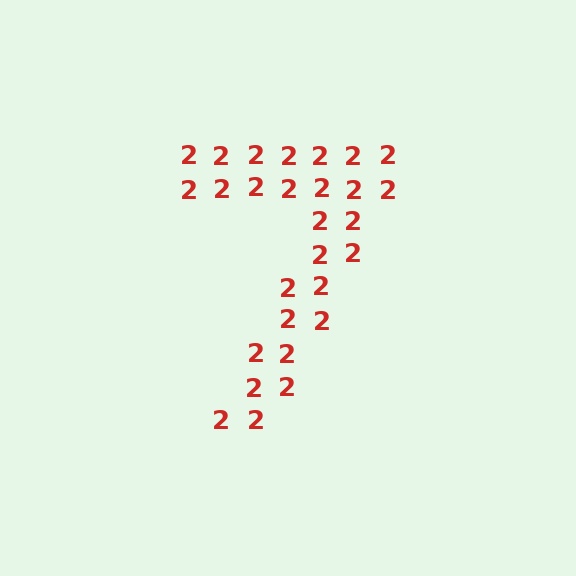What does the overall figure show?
The overall figure shows the digit 7.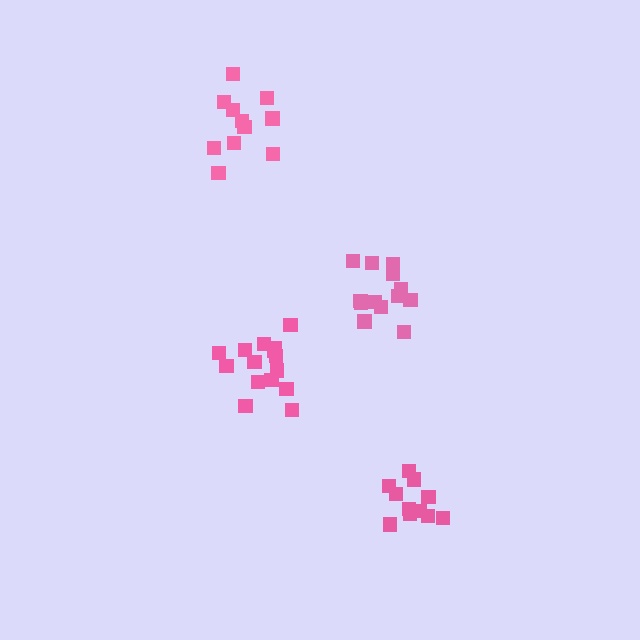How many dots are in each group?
Group 1: 13 dots, Group 2: 11 dots, Group 3: 15 dots, Group 4: 11 dots (50 total).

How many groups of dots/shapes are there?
There are 4 groups.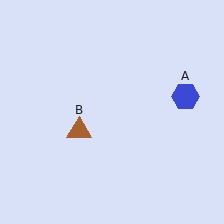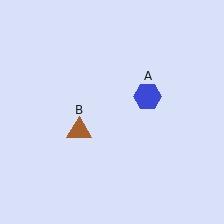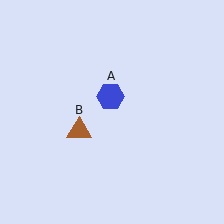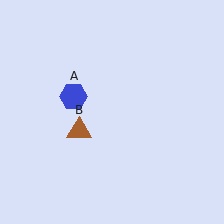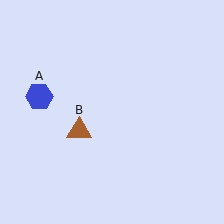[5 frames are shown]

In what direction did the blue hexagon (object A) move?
The blue hexagon (object A) moved left.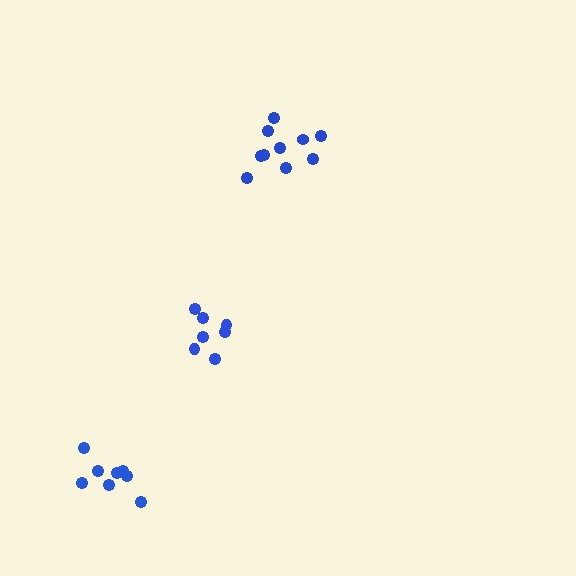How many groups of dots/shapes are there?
There are 3 groups.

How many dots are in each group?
Group 1: 7 dots, Group 2: 10 dots, Group 3: 8 dots (25 total).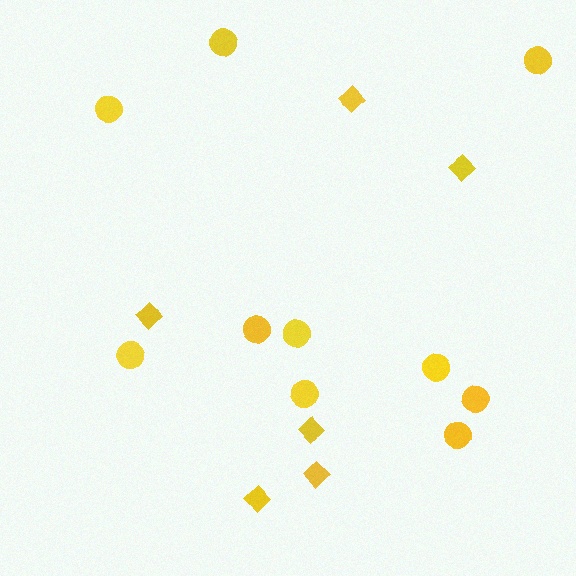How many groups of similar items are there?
There are 2 groups: one group of diamonds (6) and one group of circles (10).